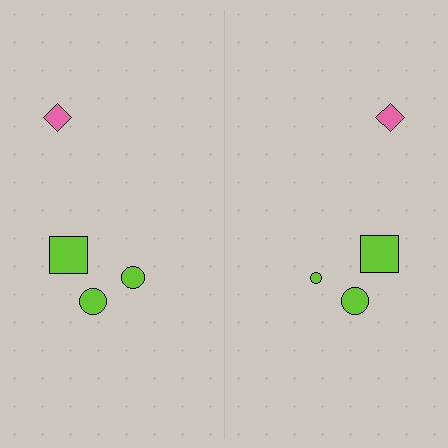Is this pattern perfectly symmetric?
No, the pattern is not perfectly symmetric. The lime circle on the right side has a different size than its mirror counterpart.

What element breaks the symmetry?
The lime circle on the right side has a different size than its mirror counterpart.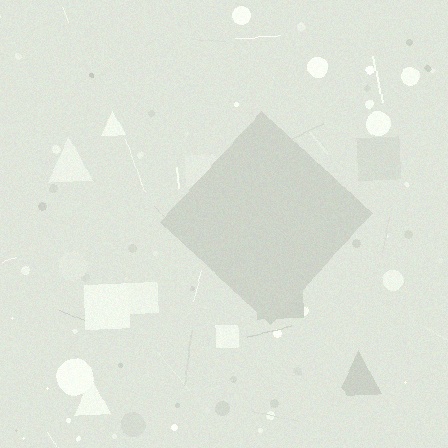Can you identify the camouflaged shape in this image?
The camouflaged shape is a diamond.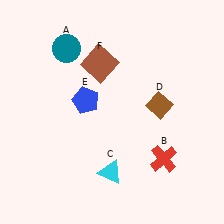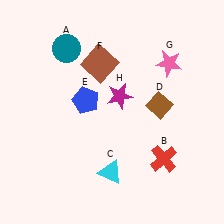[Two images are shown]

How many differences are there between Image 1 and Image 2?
There are 2 differences between the two images.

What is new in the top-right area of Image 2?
A pink star (G) was added in the top-right area of Image 2.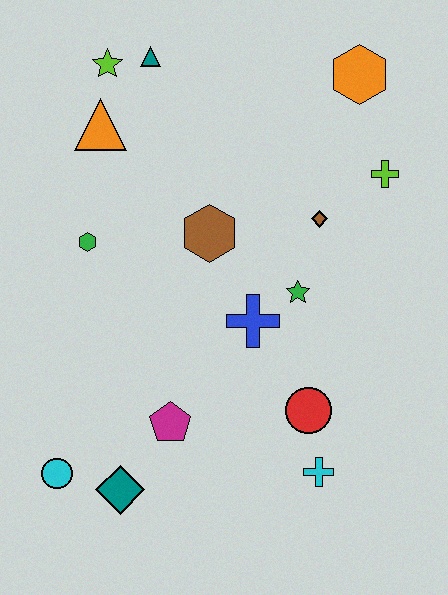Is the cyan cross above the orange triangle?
No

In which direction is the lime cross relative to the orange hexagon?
The lime cross is below the orange hexagon.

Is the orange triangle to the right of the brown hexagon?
No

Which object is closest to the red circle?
The cyan cross is closest to the red circle.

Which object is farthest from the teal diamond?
The orange hexagon is farthest from the teal diamond.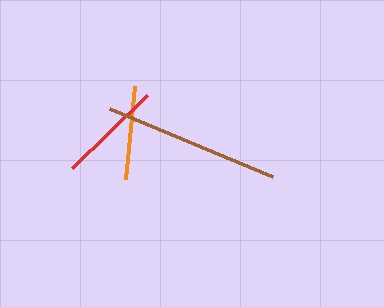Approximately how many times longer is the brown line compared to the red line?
The brown line is approximately 1.7 times the length of the red line.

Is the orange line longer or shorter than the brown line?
The brown line is longer than the orange line.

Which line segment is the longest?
The brown line is the longest at approximately 177 pixels.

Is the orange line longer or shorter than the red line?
The red line is longer than the orange line.